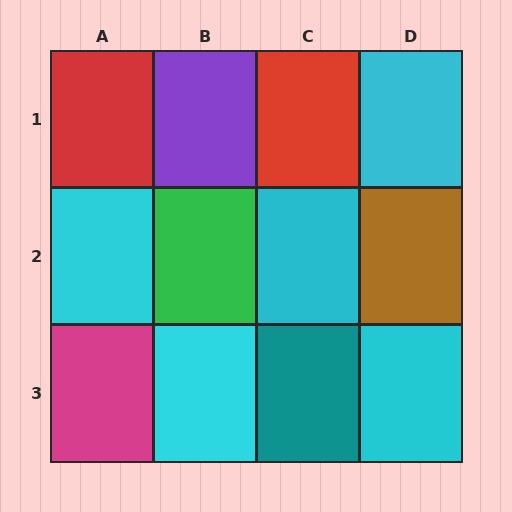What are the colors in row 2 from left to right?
Cyan, green, cyan, brown.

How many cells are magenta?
1 cell is magenta.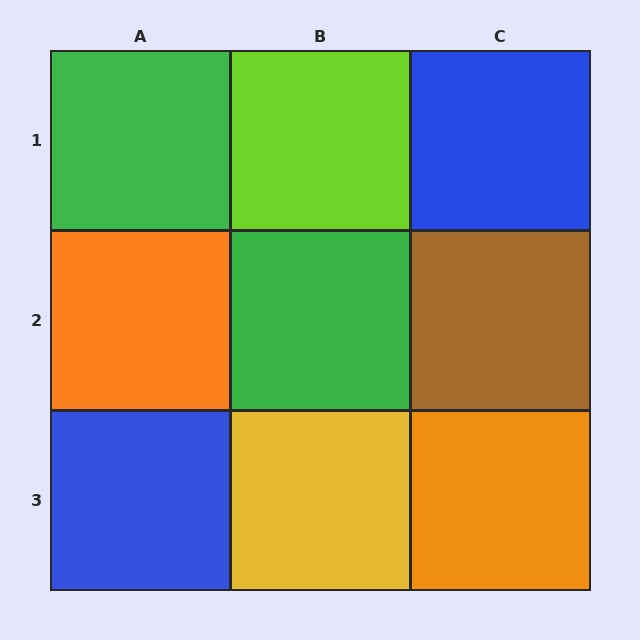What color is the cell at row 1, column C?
Blue.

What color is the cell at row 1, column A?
Green.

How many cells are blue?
2 cells are blue.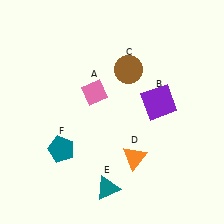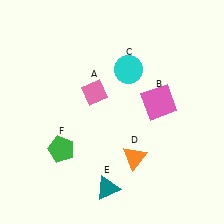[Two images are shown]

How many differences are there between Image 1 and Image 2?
There are 3 differences between the two images.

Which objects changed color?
B changed from purple to pink. C changed from brown to cyan. F changed from teal to green.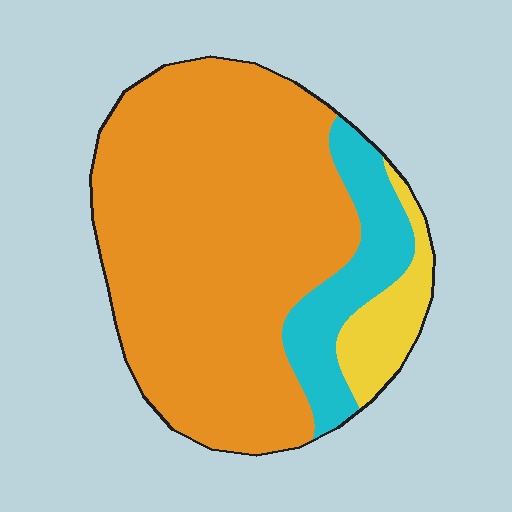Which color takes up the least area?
Yellow, at roughly 10%.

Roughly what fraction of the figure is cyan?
Cyan covers 16% of the figure.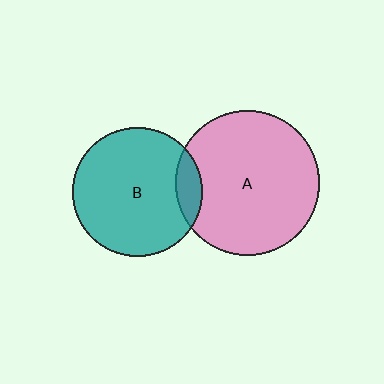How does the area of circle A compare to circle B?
Approximately 1.2 times.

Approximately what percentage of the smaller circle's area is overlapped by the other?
Approximately 10%.